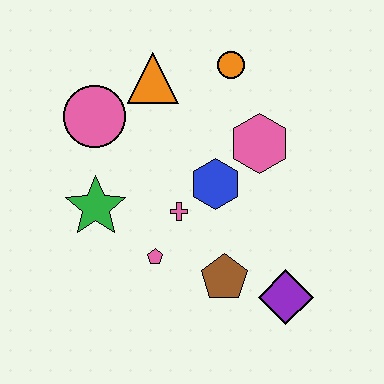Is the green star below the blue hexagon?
Yes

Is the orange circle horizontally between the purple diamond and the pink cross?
Yes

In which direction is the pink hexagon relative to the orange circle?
The pink hexagon is below the orange circle.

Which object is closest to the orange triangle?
The pink circle is closest to the orange triangle.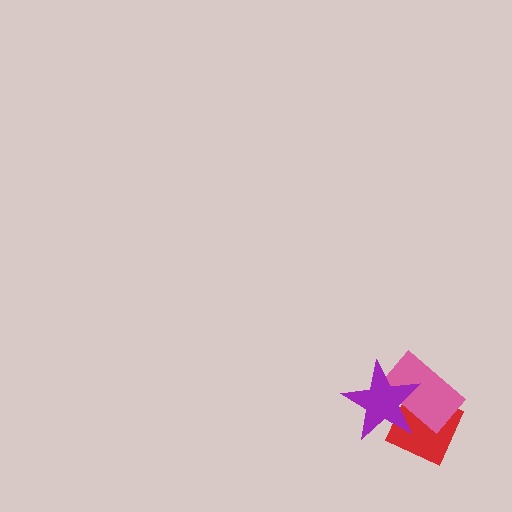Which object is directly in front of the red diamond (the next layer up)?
The pink rectangle is directly in front of the red diamond.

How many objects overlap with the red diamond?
2 objects overlap with the red diamond.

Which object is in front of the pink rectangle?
The purple star is in front of the pink rectangle.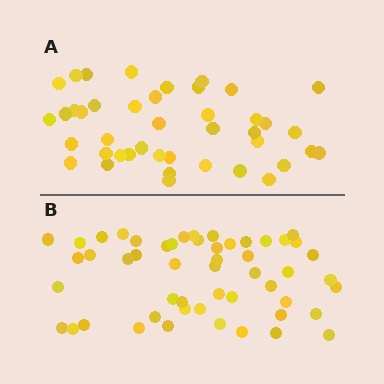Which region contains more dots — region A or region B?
Region B (the bottom region) has more dots.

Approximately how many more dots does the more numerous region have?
Region B has roughly 10 or so more dots than region A.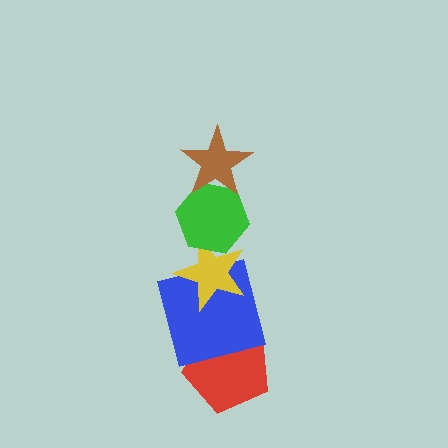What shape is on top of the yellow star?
The green hexagon is on top of the yellow star.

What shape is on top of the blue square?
The yellow star is on top of the blue square.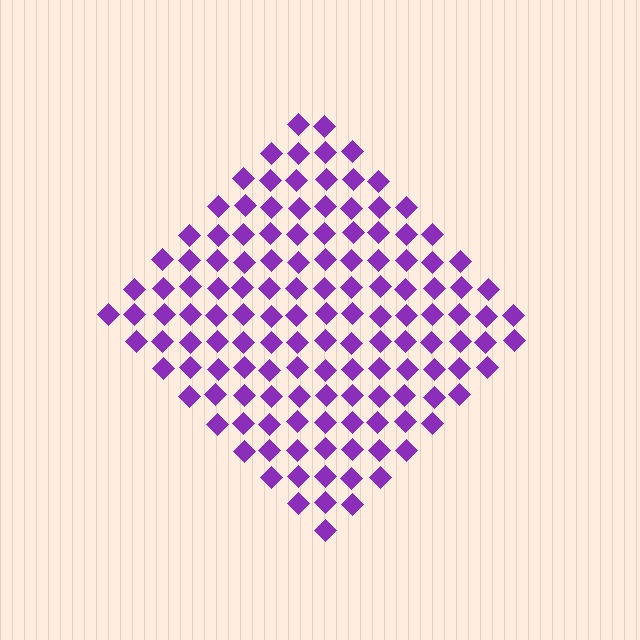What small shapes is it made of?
It is made of small diamonds.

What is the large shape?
The large shape is a diamond.